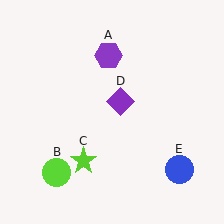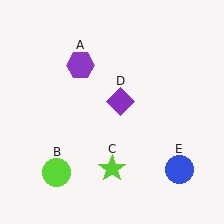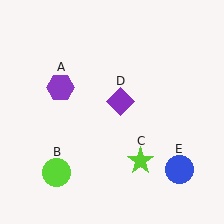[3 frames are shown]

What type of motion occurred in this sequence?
The purple hexagon (object A), lime star (object C) rotated counterclockwise around the center of the scene.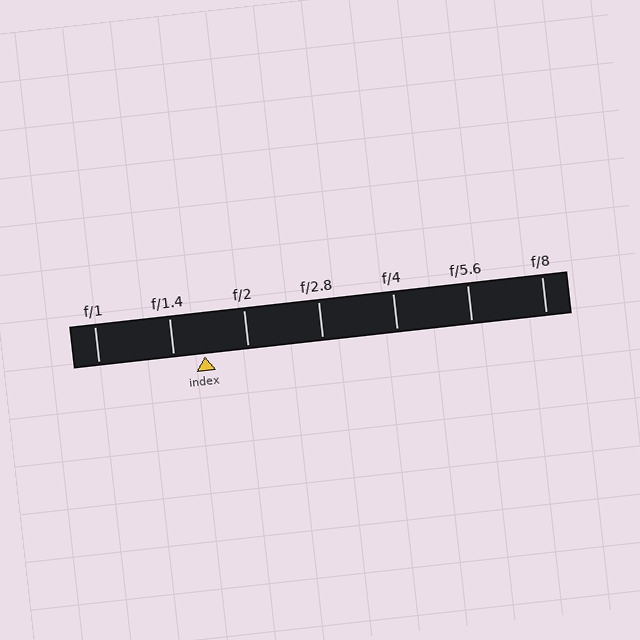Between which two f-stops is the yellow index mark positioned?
The index mark is between f/1.4 and f/2.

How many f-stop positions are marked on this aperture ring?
There are 7 f-stop positions marked.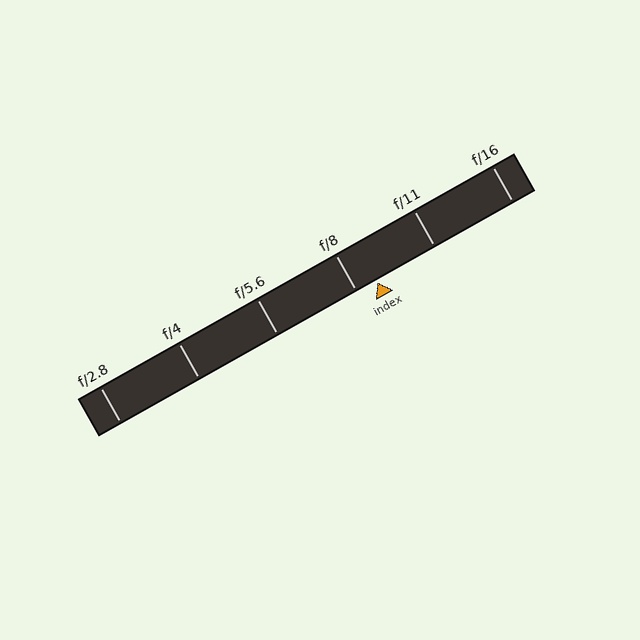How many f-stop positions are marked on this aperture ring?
There are 6 f-stop positions marked.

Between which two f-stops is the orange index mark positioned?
The index mark is between f/8 and f/11.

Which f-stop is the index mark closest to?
The index mark is closest to f/8.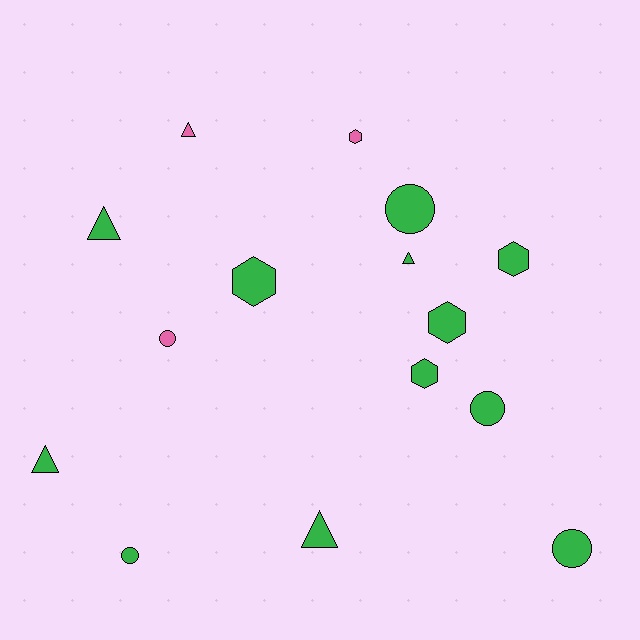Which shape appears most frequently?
Hexagon, with 5 objects.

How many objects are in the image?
There are 15 objects.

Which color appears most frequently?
Green, with 12 objects.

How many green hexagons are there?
There are 4 green hexagons.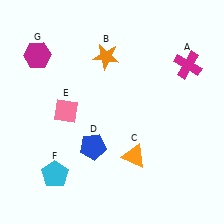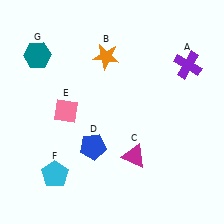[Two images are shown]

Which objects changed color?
A changed from magenta to purple. C changed from orange to magenta. G changed from magenta to teal.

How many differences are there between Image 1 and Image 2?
There are 3 differences between the two images.